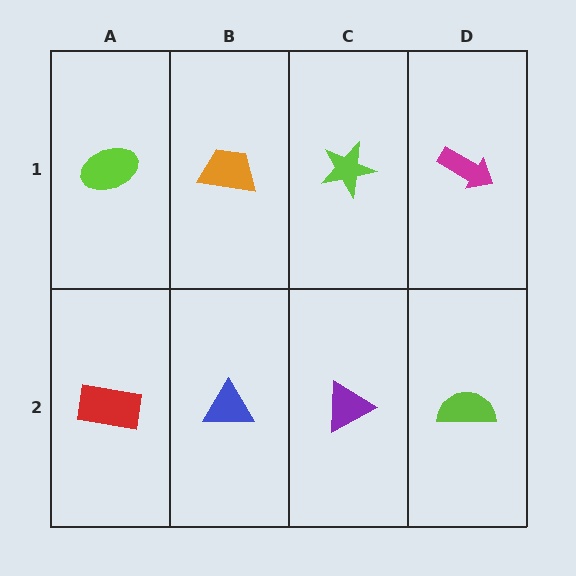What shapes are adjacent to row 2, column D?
A magenta arrow (row 1, column D), a purple triangle (row 2, column C).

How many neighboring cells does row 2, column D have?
2.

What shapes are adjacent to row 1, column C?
A purple triangle (row 2, column C), an orange trapezoid (row 1, column B), a magenta arrow (row 1, column D).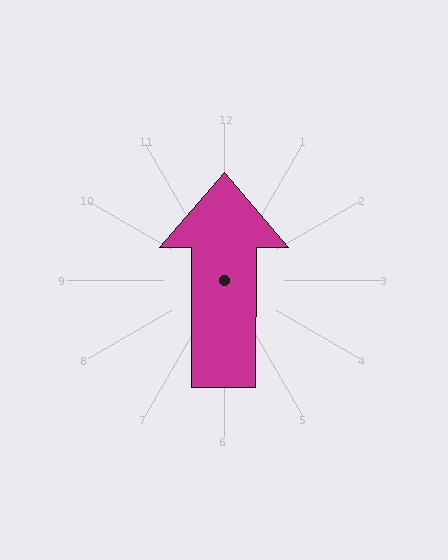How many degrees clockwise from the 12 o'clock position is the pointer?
Approximately 0 degrees.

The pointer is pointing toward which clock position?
Roughly 12 o'clock.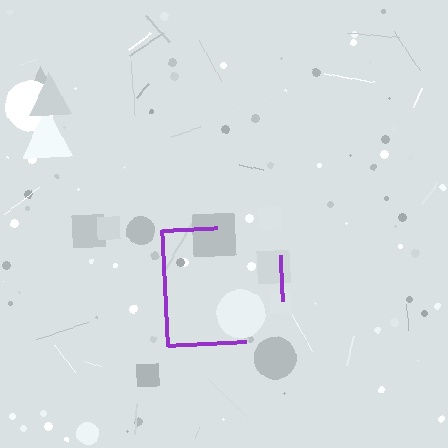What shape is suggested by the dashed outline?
The dashed outline suggests a square.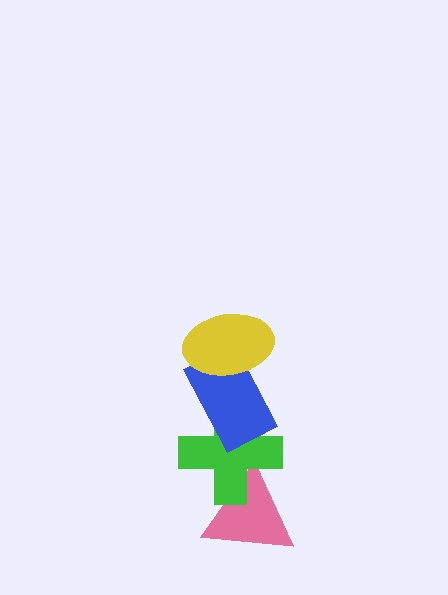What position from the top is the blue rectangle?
The blue rectangle is 2nd from the top.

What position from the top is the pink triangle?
The pink triangle is 4th from the top.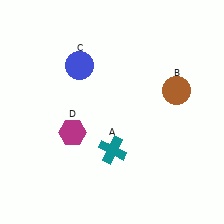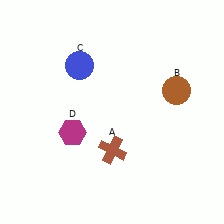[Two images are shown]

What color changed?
The cross (A) changed from teal in Image 1 to brown in Image 2.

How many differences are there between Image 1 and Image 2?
There is 1 difference between the two images.